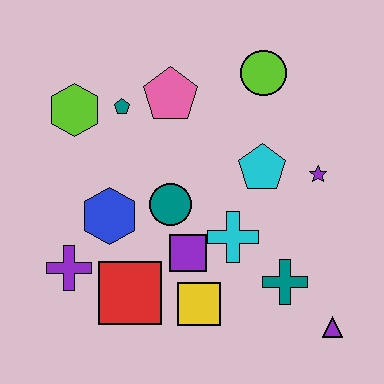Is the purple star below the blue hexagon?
No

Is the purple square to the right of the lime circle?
No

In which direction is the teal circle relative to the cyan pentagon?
The teal circle is to the left of the cyan pentagon.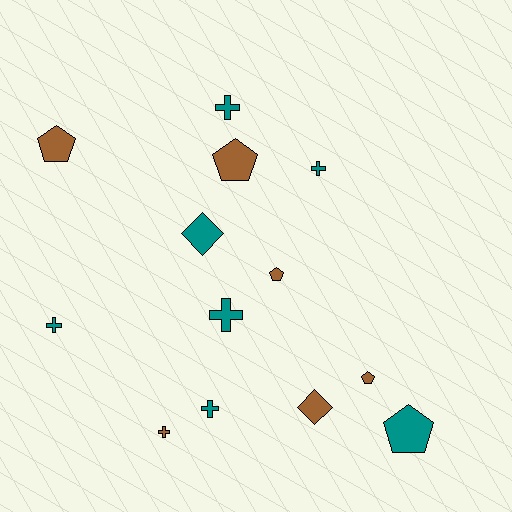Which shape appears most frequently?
Cross, with 6 objects.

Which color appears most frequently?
Teal, with 7 objects.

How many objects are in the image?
There are 13 objects.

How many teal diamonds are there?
There is 1 teal diamond.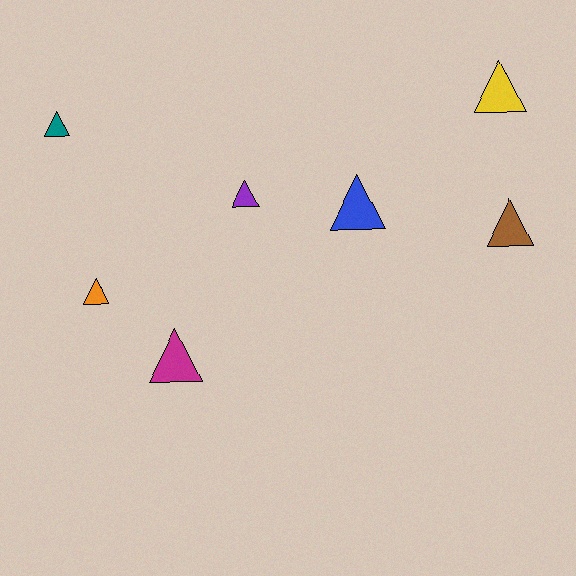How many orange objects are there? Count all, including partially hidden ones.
There is 1 orange object.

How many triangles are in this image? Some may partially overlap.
There are 7 triangles.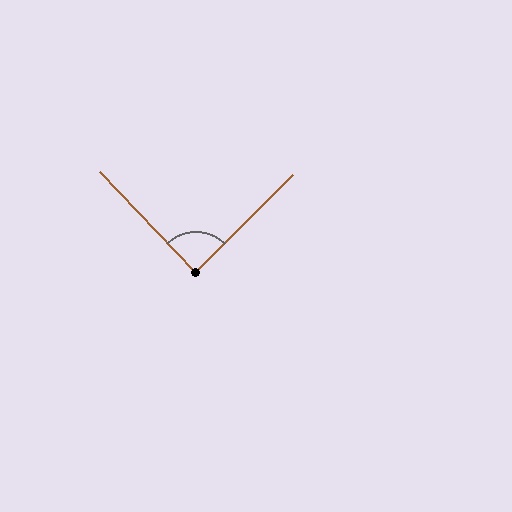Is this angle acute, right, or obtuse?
It is approximately a right angle.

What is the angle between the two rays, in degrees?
Approximately 88 degrees.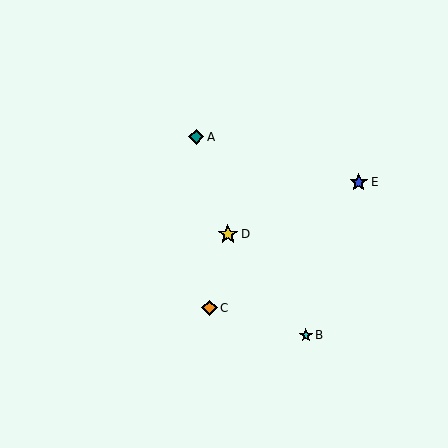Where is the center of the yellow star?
The center of the yellow star is at (228, 234).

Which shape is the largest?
The yellow star (labeled D) is the largest.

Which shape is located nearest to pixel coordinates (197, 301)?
The orange diamond (labeled C) at (210, 308) is nearest to that location.